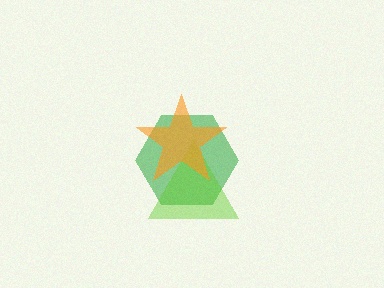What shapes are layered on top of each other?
The layered shapes are: a green hexagon, a lime triangle, an orange star.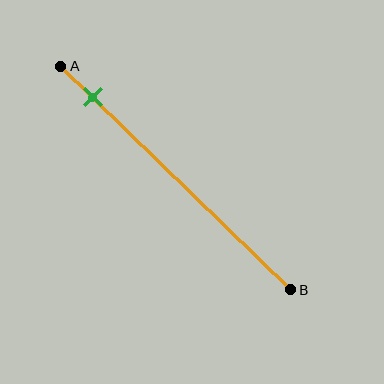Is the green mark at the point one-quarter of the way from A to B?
No, the mark is at about 15% from A, not at the 25% one-quarter point.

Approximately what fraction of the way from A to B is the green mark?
The green mark is approximately 15% of the way from A to B.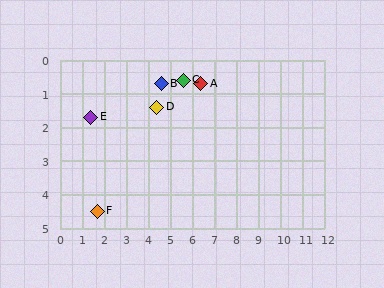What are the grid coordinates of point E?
Point E is at approximately (1.4, 1.7).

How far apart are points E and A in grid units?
Points E and A are about 5.1 grid units apart.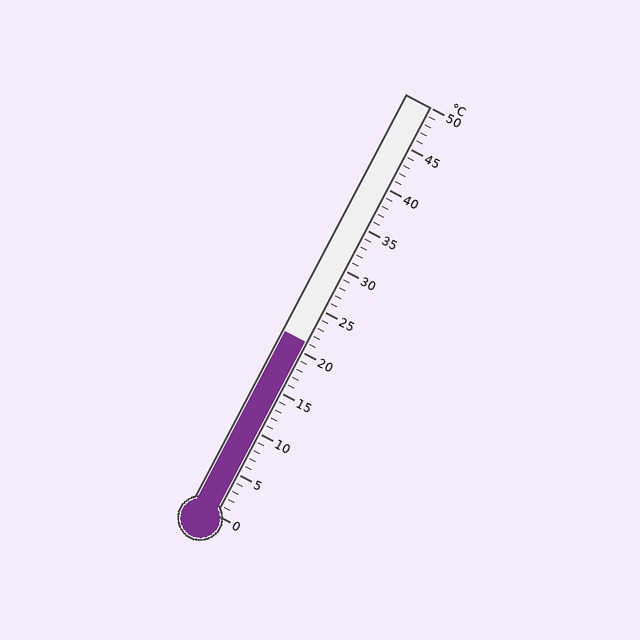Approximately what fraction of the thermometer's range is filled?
The thermometer is filled to approximately 40% of its range.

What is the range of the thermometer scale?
The thermometer scale ranges from 0°C to 50°C.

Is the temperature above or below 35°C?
The temperature is below 35°C.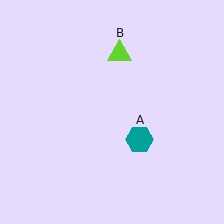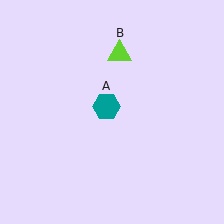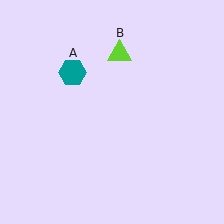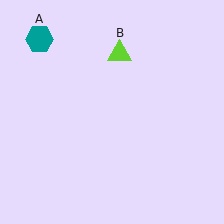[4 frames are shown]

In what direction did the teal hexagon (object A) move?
The teal hexagon (object A) moved up and to the left.